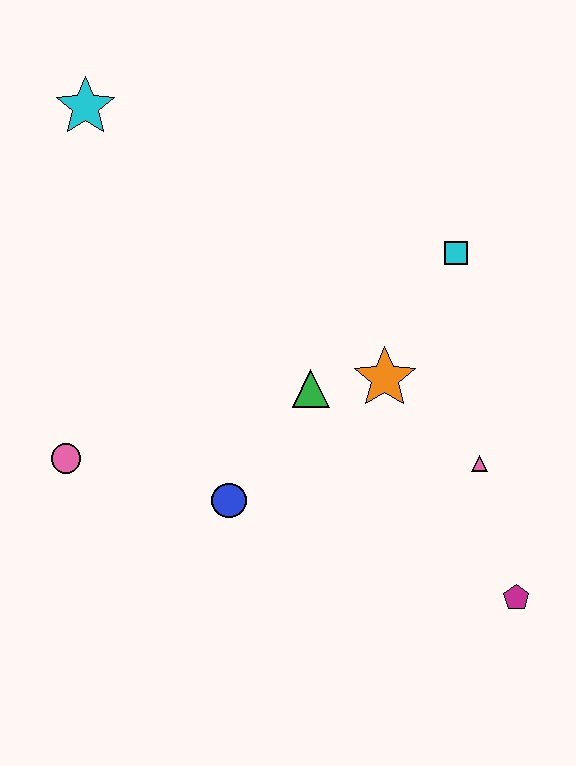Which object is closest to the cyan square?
The orange star is closest to the cyan square.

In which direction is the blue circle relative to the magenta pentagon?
The blue circle is to the left of the magenta pentagon.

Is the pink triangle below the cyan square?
Yes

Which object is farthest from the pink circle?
The magenta pentagon is farthest from the pink circle.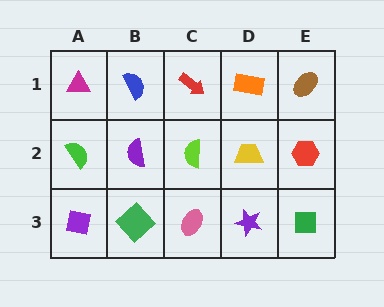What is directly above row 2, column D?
An orange rectangle.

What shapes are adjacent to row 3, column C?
A lime semicircle (row 2, column C), a green diamond (row 3, column B), a purple star (row 3, column D).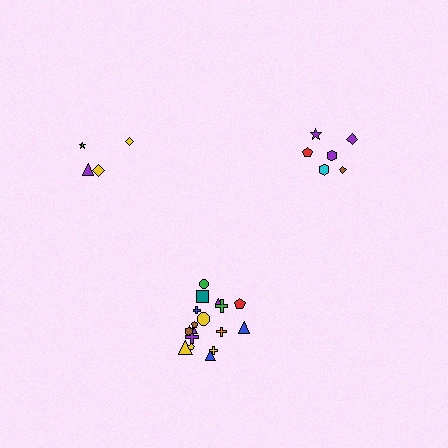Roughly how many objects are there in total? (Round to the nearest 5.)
Roughly 30 objects in total.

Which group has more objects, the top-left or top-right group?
The top-right group.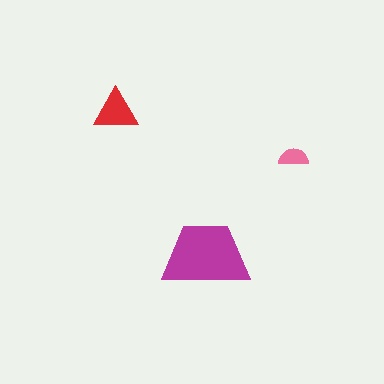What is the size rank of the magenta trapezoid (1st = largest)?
1st.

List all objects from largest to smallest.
The magenta trapezoid, the red triangle, the pink semicircle.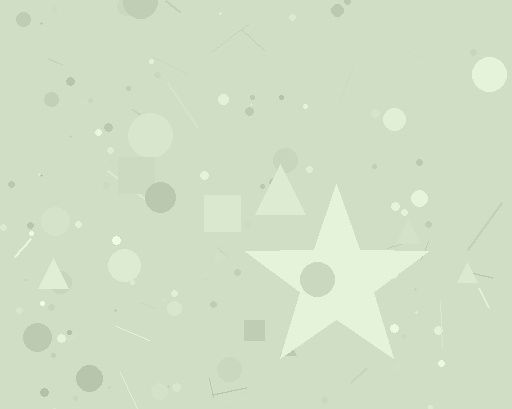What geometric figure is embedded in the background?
A star is embedded in the background.